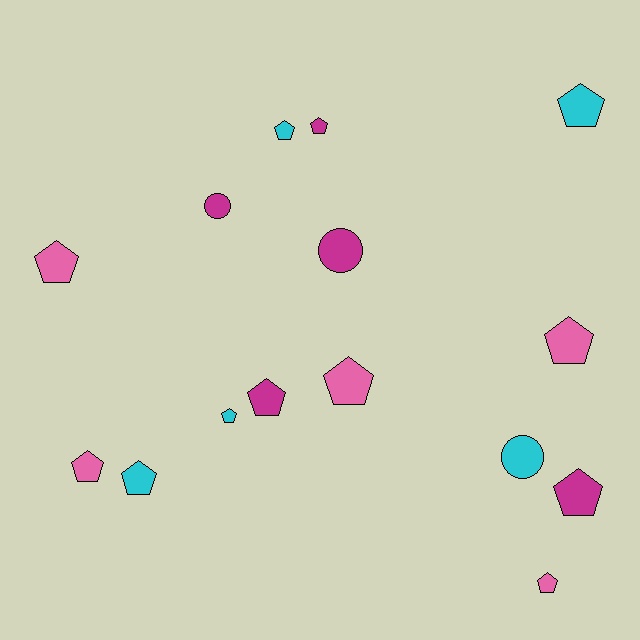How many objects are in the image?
There are 15 objects.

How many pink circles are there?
There are no pink circles.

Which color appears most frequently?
Magenta, with 5 objects.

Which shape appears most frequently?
Pentagon, with 12 objects.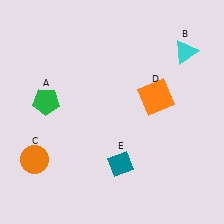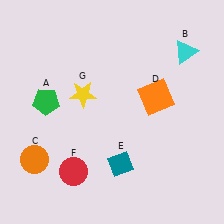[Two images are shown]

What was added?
A red circle (F), a yellow star (G) were added in Image 2.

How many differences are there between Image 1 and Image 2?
There are 2 differences between the two images.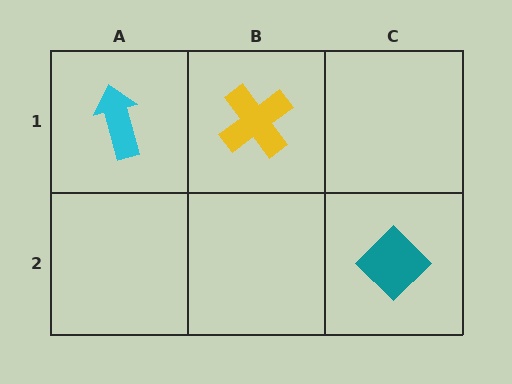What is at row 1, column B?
A yellow cross.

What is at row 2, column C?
A teal diamond.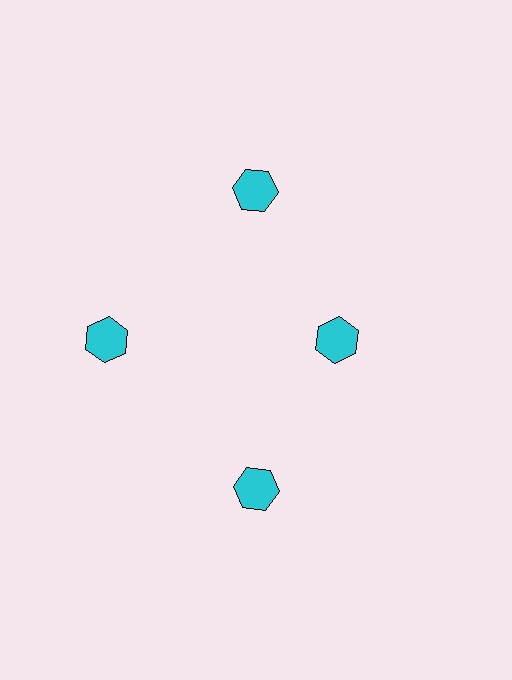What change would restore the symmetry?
The symmetry would be restored by moving it outward, back onto the ring so that all 4 hexagons sit at equal angles and equal distance from the center.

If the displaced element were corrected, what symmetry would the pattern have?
It would have 4-fold rotational symmetry — the pattern would map onto itself every 90 degrees.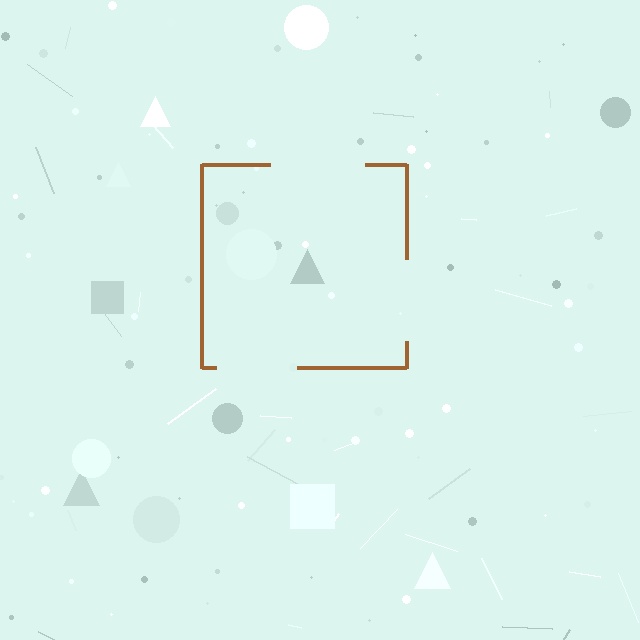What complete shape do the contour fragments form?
The contour fragments form a square.